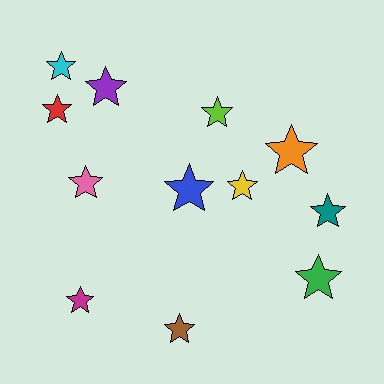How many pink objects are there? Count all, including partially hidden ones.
There is 1 pink object.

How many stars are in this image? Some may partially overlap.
There are 12 stars.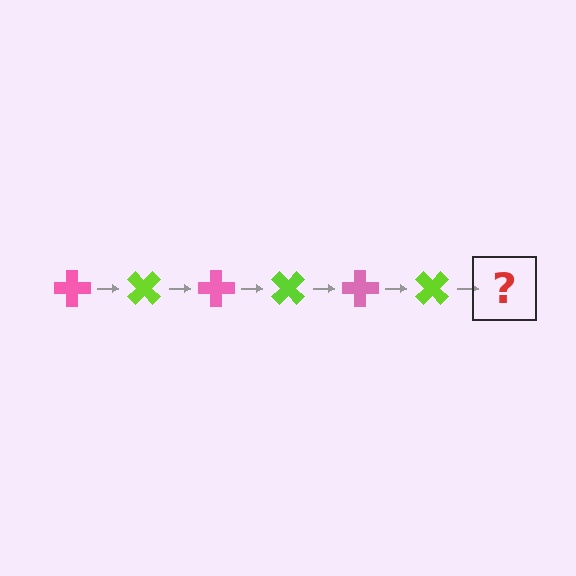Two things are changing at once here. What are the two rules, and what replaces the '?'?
The two rules are that it rotates 45 degrees each step and the color cycles through pink and lime. The '?' should be a pink cross, rotated 270 degrees from the start.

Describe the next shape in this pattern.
It should be a pink cross, rotated 270 degrees from the start.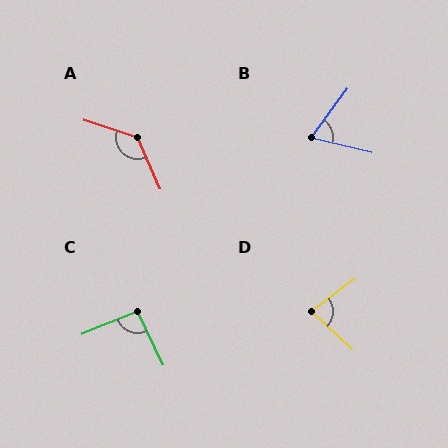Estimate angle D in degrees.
Approximately 80 degrees.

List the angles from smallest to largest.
B (67°), D (80°), C (94°), A (132°).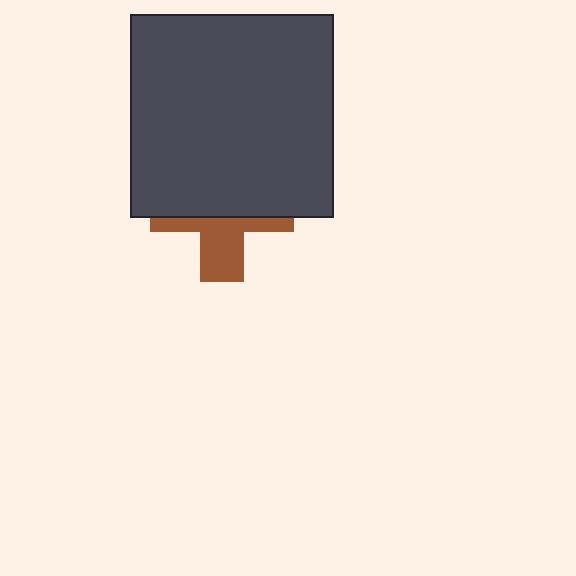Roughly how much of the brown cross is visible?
A small part of it is visible (roughly 39%).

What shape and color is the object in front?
The object in front is a dark gray square.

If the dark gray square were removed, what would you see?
You would see the complete brown cross.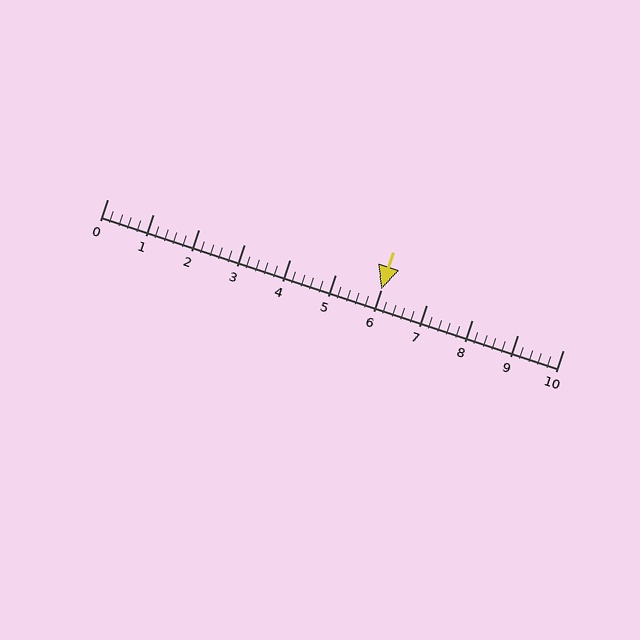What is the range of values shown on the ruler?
The ruler shows values from 0 to 10.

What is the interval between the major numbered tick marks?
The major tick marks are spaced 1 units apart.